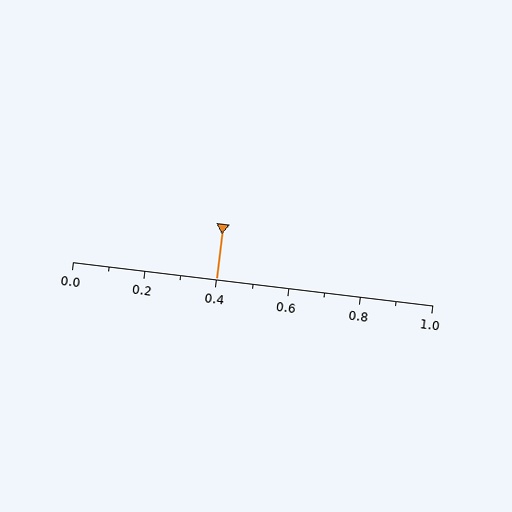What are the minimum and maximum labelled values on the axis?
The axis runs from 0.0 to 1.0.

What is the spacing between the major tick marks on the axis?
The major ticks are spaced 0.2 apart.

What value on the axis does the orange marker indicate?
The marker indicates approximately 0.4.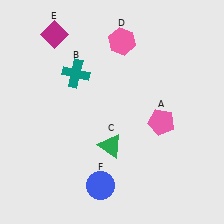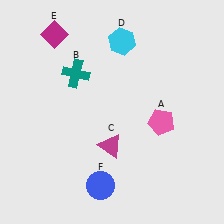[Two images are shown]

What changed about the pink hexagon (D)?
In Image 1, D is pink. In Image 2, it changed to cyan.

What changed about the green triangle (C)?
In Image 1, C is green. In Image 2, it changed to magenta.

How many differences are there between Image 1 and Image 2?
There are 2 differences between the two images.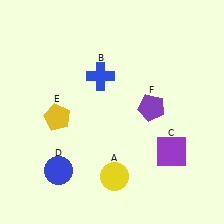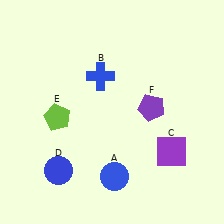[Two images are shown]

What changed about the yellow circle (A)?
In Image 1, A is yellow. In Image 2, it changed to blue.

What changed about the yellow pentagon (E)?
In Image 1, E is yellow. In Image 2, it changed to lime.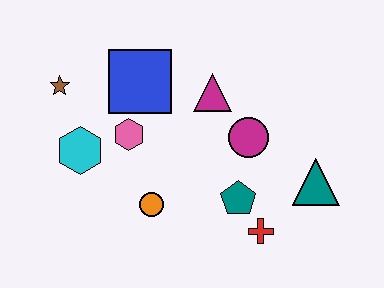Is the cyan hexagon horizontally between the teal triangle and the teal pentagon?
No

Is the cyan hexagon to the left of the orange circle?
Yes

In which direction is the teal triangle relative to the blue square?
The teal triangle is to the right of the blue square.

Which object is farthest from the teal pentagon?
The brown star is farthest from the teal pentagon.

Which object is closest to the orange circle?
The pink hexagon is closest to the orange circle.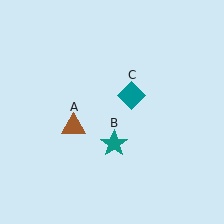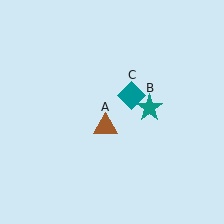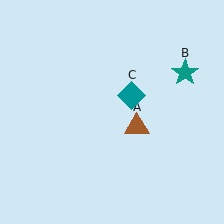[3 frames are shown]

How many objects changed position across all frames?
2 objects changed position: brown triangle (object A), teal star (object B).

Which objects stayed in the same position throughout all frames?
Teal diamond (object C) remained stationary.